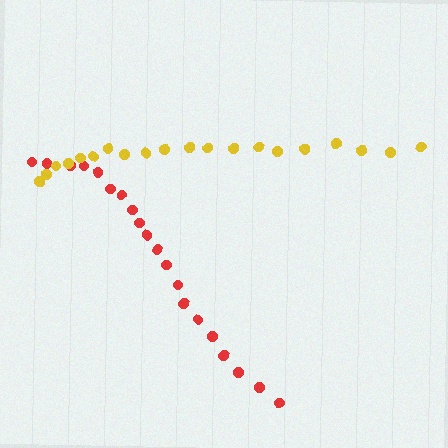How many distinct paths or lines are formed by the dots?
There are 2 distinct paths.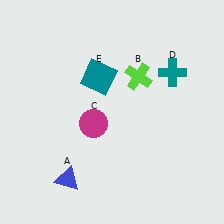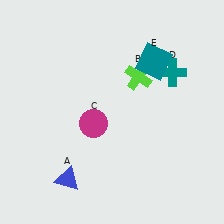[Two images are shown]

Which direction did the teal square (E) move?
The teal square (E) moved right.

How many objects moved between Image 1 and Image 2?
1 object moved between the two images.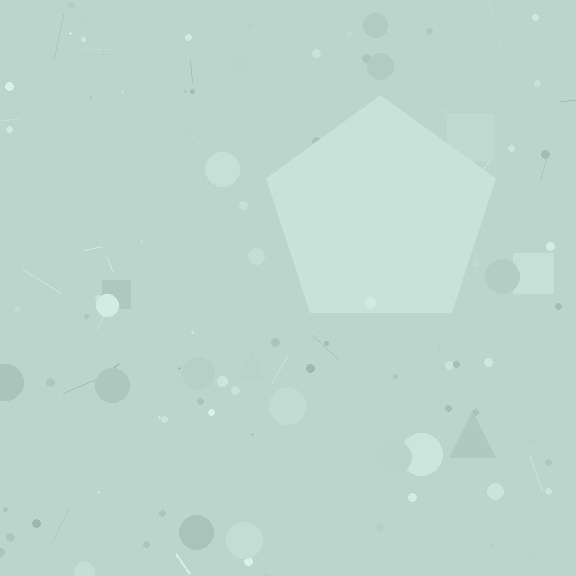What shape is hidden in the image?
A pentagon is hidden in the image.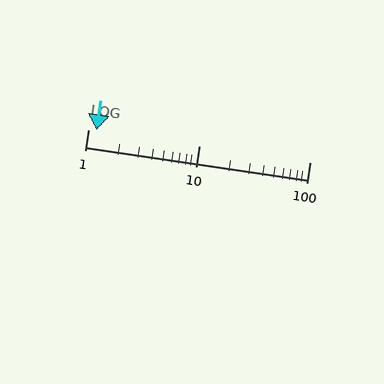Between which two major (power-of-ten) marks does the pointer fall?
The pointer is between 1 and 10.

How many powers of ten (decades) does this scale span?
The scale spans 2 decades, from 1 to 100.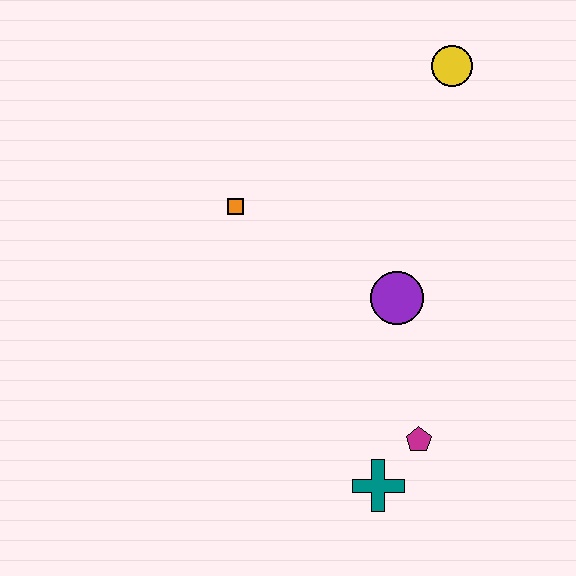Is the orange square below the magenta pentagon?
No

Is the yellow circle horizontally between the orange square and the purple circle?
No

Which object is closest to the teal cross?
The magenta pentagon is closest to the teal cross.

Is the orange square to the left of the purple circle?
Yes